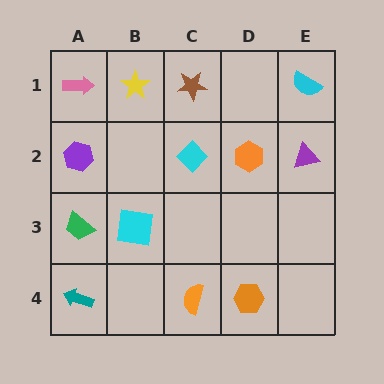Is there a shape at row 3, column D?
No, that cell is empty.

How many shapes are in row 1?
4 shapes.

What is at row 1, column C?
A brown star.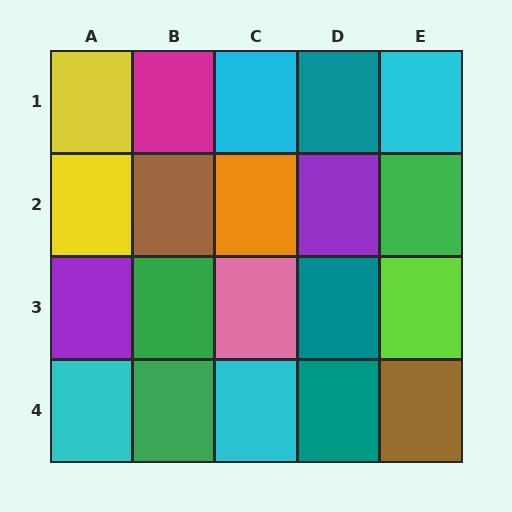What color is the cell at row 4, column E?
Brown.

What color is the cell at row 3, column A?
Purple.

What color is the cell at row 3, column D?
Teal.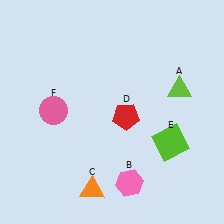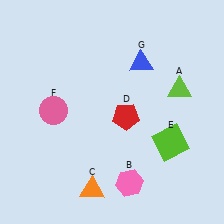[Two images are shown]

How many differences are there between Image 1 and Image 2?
There is 1 difference between the two images.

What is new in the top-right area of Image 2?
A blue triangle (G) was added in the top-right area of Image 2.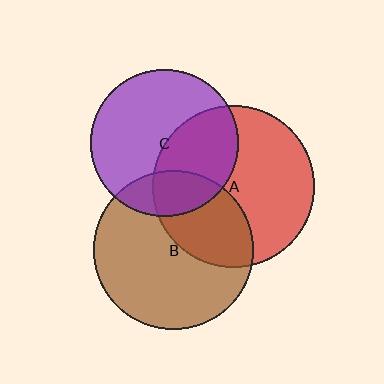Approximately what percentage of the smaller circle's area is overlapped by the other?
Approximately 35%.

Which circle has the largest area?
Circle A (red).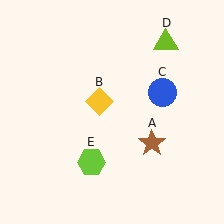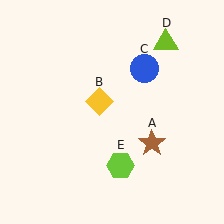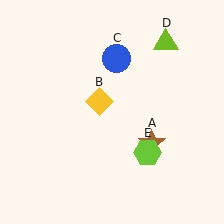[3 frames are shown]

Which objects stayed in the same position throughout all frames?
Brown star (object A) and yellow diamond (object B) and lime triangle (object D) remained stationary.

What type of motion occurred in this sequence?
The blue circle (object C), lime hexagon (object E) rotated counterclockwise around the center of the scene.